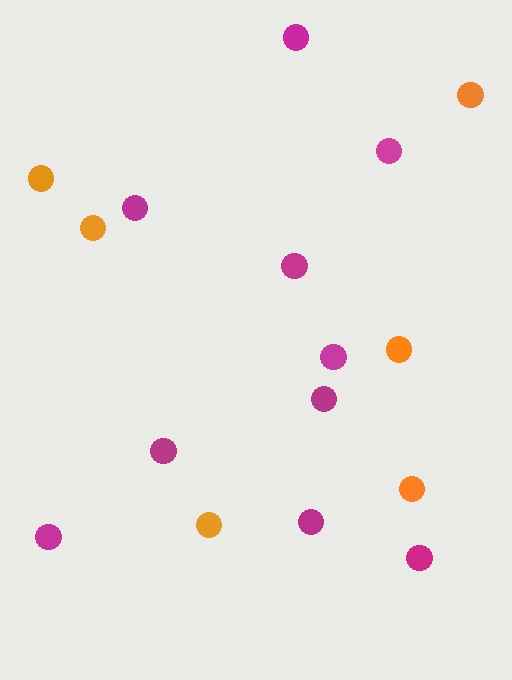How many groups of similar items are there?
There are 2 groups: one group of orange circles (6) and one group of magenta circles (10).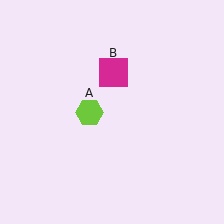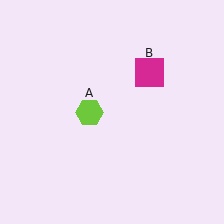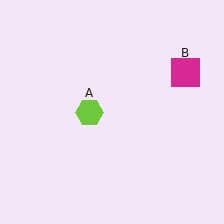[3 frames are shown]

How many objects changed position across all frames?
1 object changed position: magenta square (object B).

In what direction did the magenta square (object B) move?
The magenta square (object B) moved right.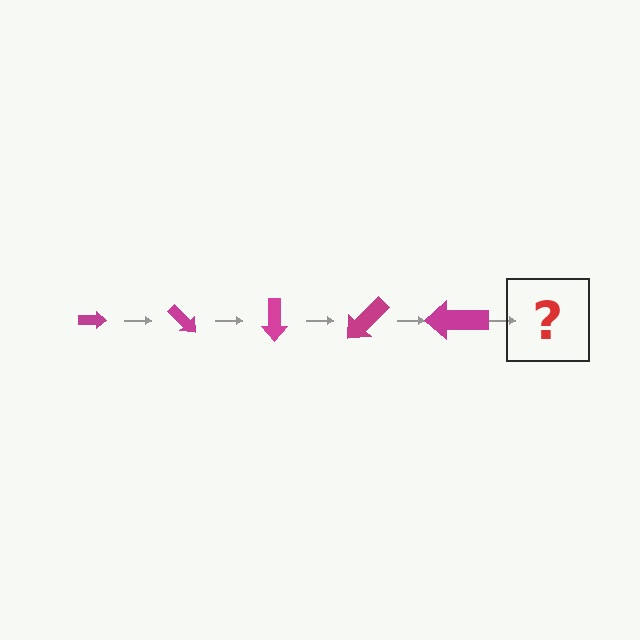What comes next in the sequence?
The next element should be an arrow, larger than the previous one and rotated 225 degrees from the start.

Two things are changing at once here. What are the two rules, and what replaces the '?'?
The two rules are that the arrow grows larger each step and it rotates 45 degrees each step. The '?' should be an arrow, larger than the previous one and rotated 225 degrees from the start.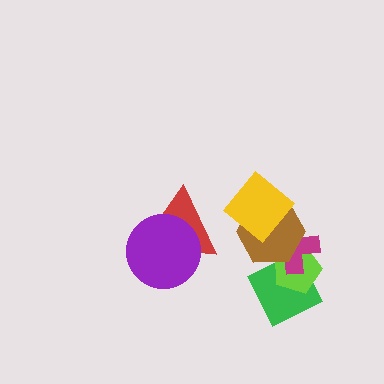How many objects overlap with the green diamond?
3 objects overlap with the green diamond.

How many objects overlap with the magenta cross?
3 objects overlap with the magenta cross.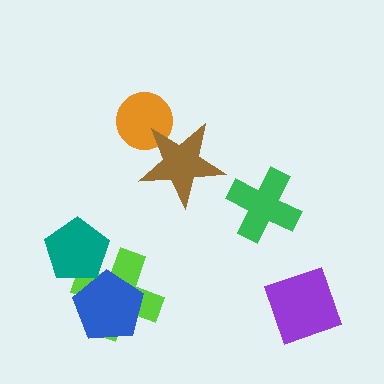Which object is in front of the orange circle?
The brown star is in front of the orange circle.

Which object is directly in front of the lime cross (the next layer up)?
The blue pentagon is directly in front of the lime cross.